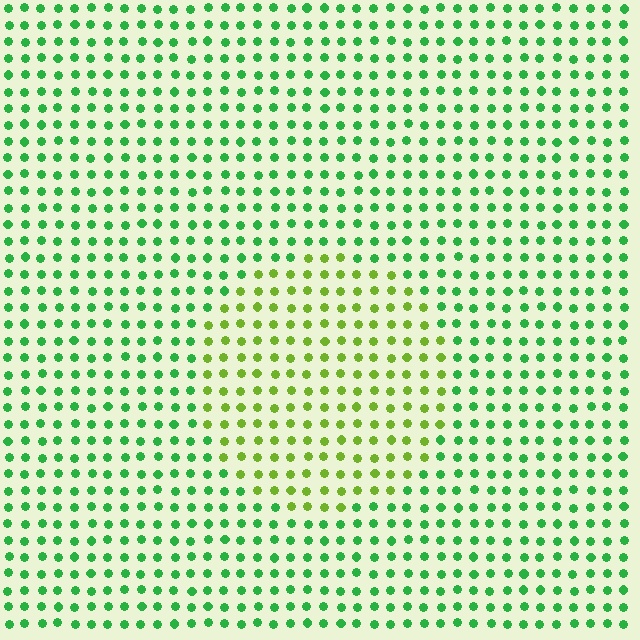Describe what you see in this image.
The image is filled with small green elements in a uniform arrangement. A circle-shaped region is visible where the elements are tinted to a slightly different hue, forming a subtle color boundary.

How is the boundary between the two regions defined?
The boundary is defined purely by a slight shift in hue (about 42 degrees). Spacing, size, and orientation are identical on both sides.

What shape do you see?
I see a circle.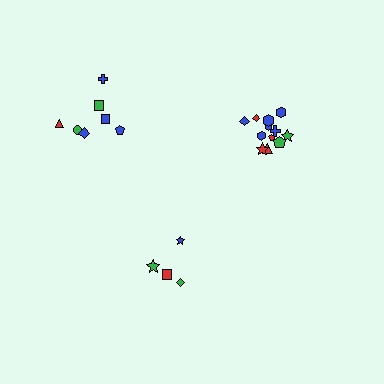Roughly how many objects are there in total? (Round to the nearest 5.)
Roughly 25 objects in total.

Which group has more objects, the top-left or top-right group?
The top-right group.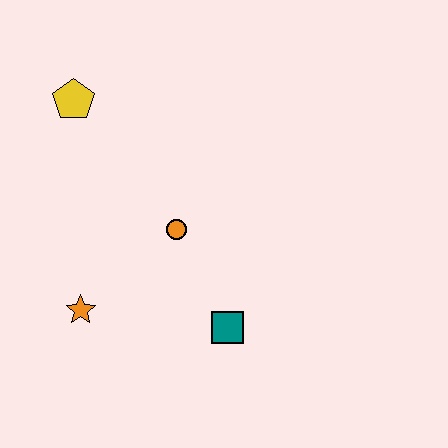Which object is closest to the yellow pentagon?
The orange circle is closest to the yellow pentagon.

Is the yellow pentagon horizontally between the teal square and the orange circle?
No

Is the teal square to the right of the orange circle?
Yes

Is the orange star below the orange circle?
Yes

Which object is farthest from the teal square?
The yellow pentagon is farthest from the teal square.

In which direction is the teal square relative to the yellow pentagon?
The teal square is below the yellow pentagon.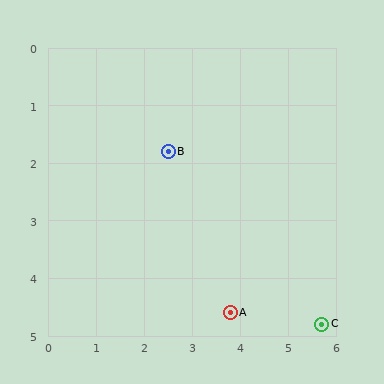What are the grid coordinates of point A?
Point A is at approximately (3.8, 4.6).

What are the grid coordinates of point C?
Point C is at approximately (5.7, 4.8).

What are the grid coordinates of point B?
Point B is at approximately (2.5, 1.8).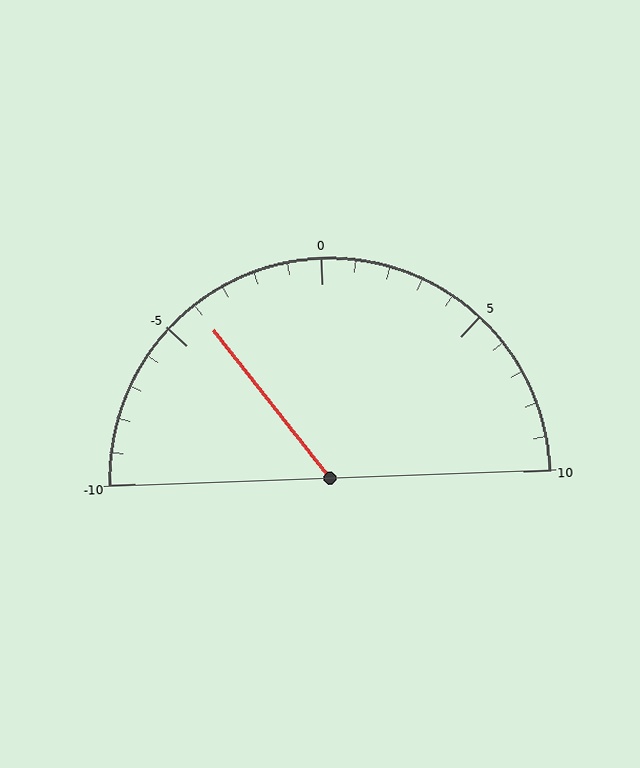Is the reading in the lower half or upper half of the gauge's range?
The reading is in the lower half of the range (-10 to 10).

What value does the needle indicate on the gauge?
The needle indicates approximately -4.